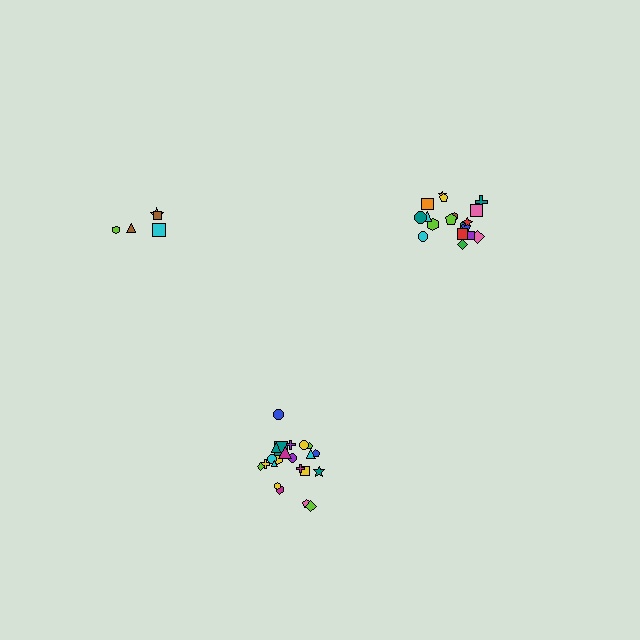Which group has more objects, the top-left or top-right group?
The top-right group.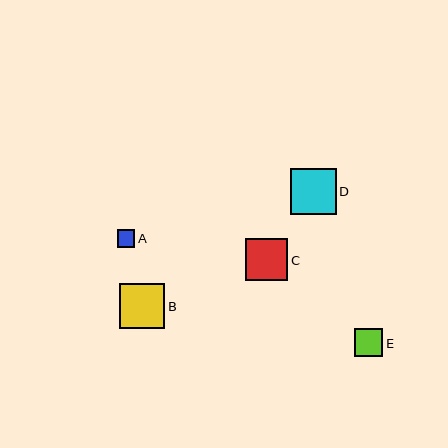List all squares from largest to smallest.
From largest to smallest: D, B, C, E, A.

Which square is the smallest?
Square A is the smallest with a size of approximately 17 pixels.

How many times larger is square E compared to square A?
Square E is approximately 1.6 times the size of square A.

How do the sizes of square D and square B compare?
Square D and square B are approximately the same size.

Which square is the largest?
Square D is the largest with a size of approximately 46 pixels.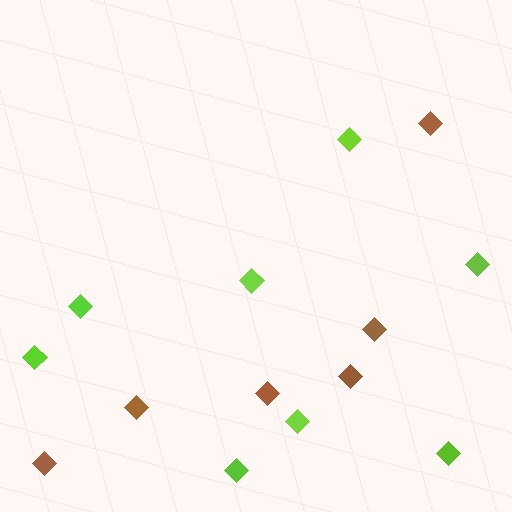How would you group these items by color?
There are 2 groups: one group of brown diamonds (6) and one group of lime diamonds (8).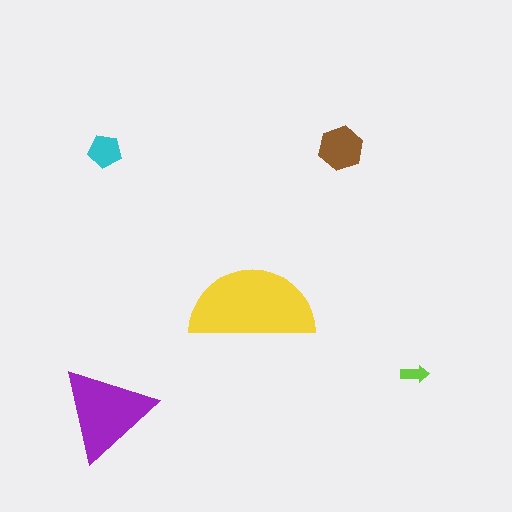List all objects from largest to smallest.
The yellow semicircle, the purple triangle, the brown hexagon, the cyan pentagon, the lime arrow.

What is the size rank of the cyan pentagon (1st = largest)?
4th.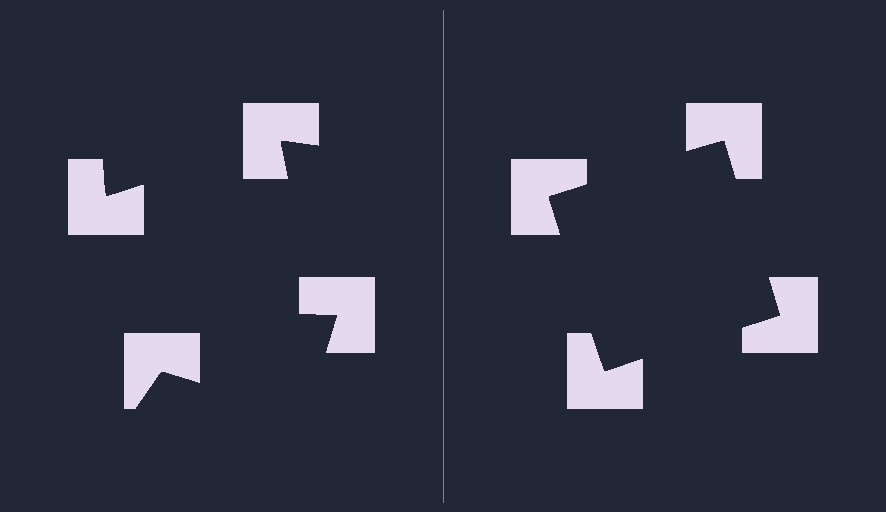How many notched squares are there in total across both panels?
8 — 4 on each side.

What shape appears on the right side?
An illusory square.